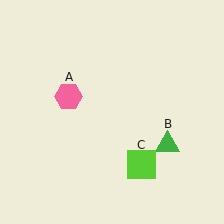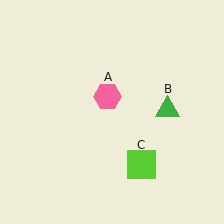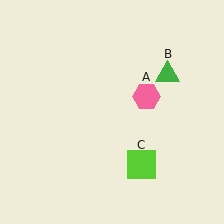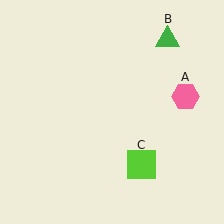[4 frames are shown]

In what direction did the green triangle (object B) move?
The green triangle (object B) moved up.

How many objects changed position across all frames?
2 objects changed position: pink hexagon (object A), green triangle (object B).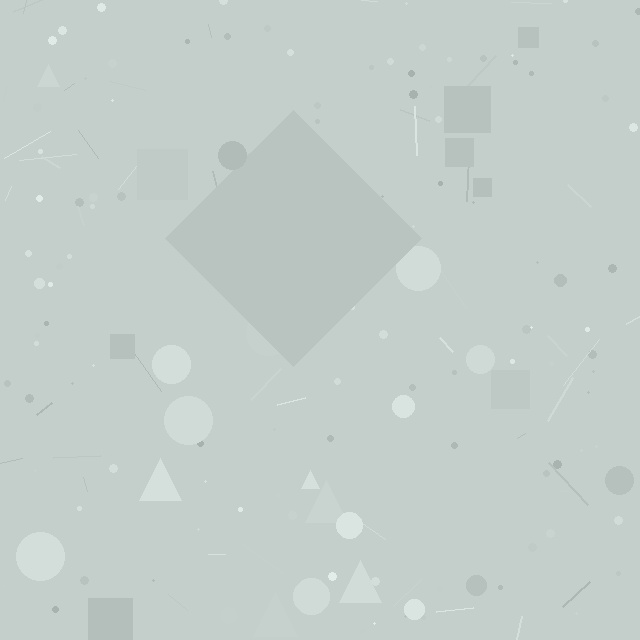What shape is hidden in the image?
A diamond is hidden in the image.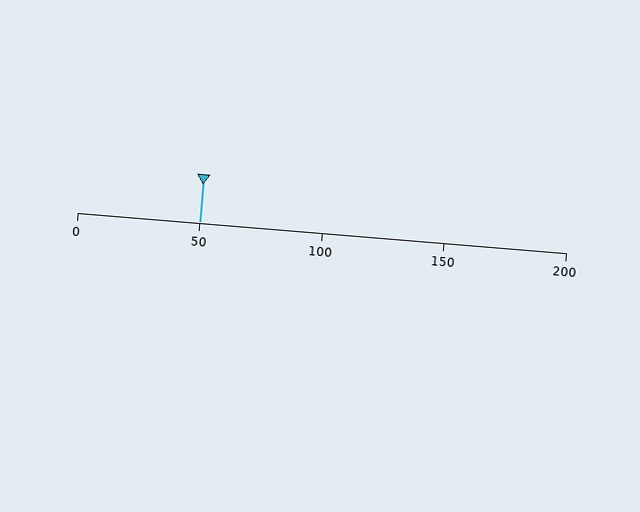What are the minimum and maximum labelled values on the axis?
The axis runs from 0 to 200.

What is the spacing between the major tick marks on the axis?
The major ticks are spaced 50 apart.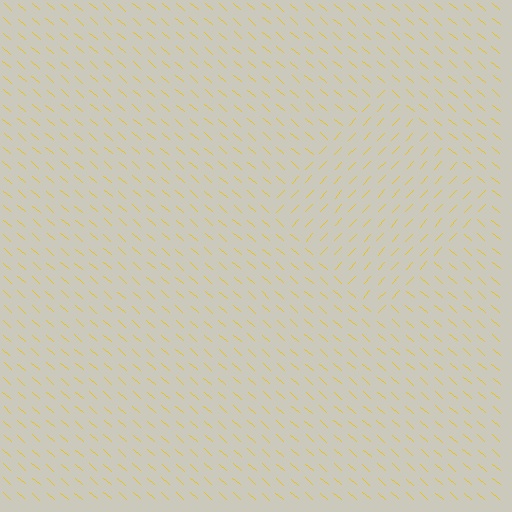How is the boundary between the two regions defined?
The boundary is defined purely by a change in line orientation (approximately 89 degrees difference). All lines are the same color and thickness.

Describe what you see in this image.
The image is filled with small yellow line segments. A diamond region in the image has lines oriented differently from the surrounding lines, creating a visible texture boundary.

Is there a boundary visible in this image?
Yes, there is a texture boundary formed by a change in line orientation.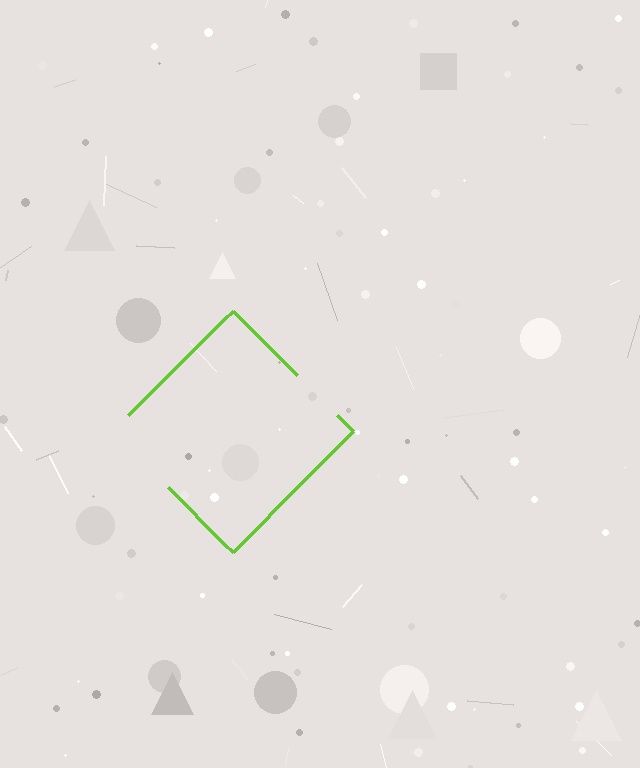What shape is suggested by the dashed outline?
The dashed outline suggests a diamond.